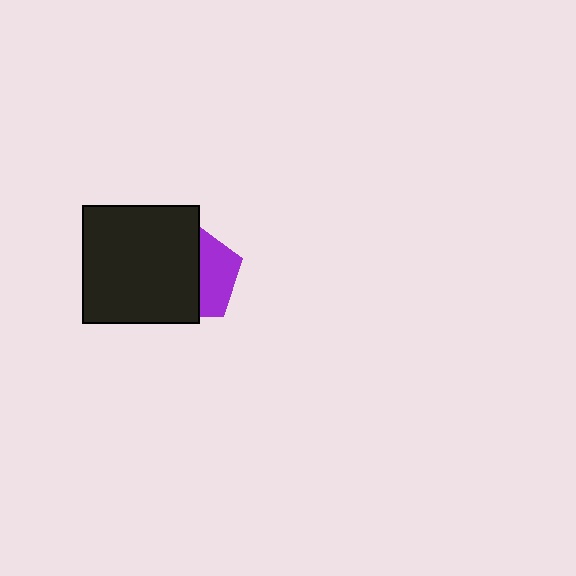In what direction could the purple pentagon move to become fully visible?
The purple pentagon could move right. That would shift it out from behind the black square entirely.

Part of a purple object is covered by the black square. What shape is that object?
It is a pentagon.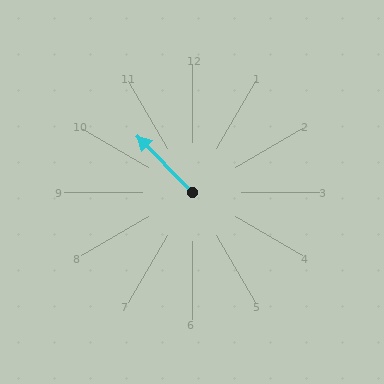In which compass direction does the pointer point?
Northwest.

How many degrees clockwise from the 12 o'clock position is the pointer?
Approximately 316 degrees.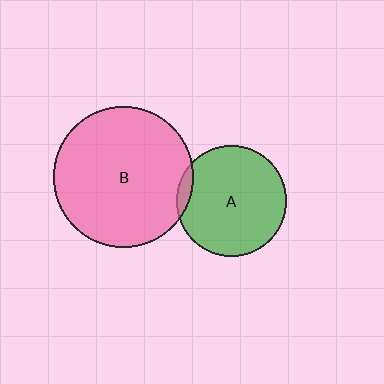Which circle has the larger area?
Circle B (pink).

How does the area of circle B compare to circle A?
Approximately 1.6 times.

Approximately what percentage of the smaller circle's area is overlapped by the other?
Approximately 5%.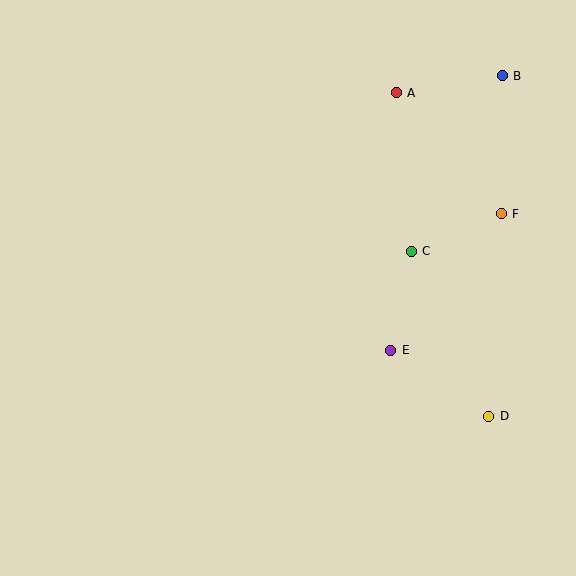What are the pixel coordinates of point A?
Point A is at (396, 93).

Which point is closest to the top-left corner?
Point A is closest to the top-left corner.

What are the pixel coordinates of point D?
Point D is at (489, 416).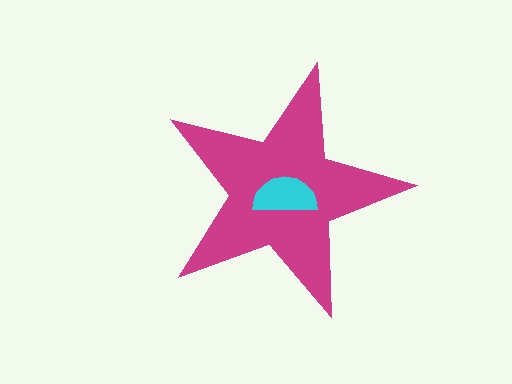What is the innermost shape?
The cyan semicircle.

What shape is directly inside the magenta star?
The cyan semicircle.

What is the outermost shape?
The magenta star.